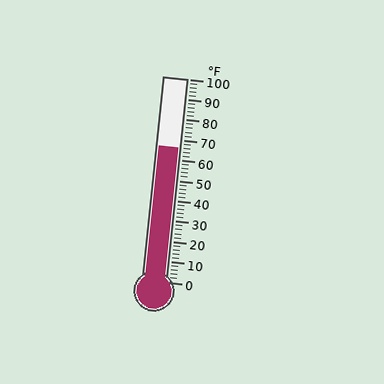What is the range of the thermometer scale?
The thermometer scale ranges from 0°F to 100°F.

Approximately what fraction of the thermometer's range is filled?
The thermometer is filled to approximately 65% of its range.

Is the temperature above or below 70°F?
The temperature is below 70°F.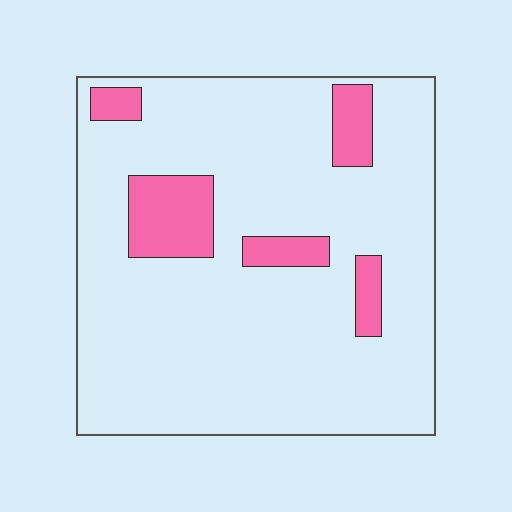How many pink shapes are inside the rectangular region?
5.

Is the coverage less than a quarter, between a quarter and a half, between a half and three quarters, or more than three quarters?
Less than a quarter.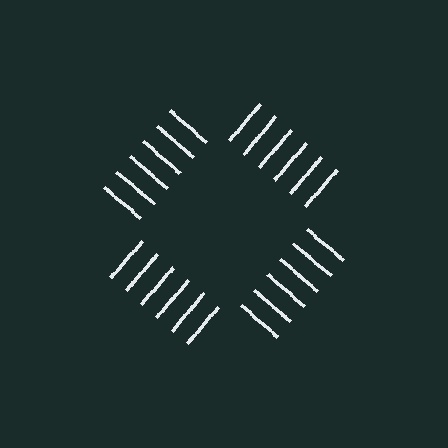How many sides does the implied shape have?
4 sides — the line-ends trace a square.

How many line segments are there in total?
24 — 6 along each of the 4 edges.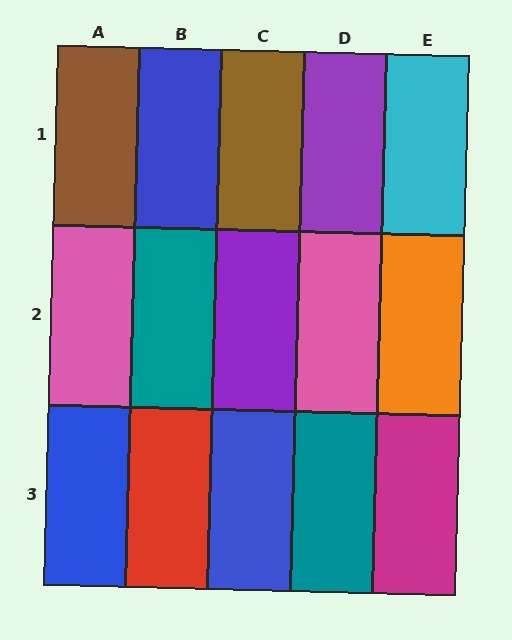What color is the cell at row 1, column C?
Brown.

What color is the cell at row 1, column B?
Blue.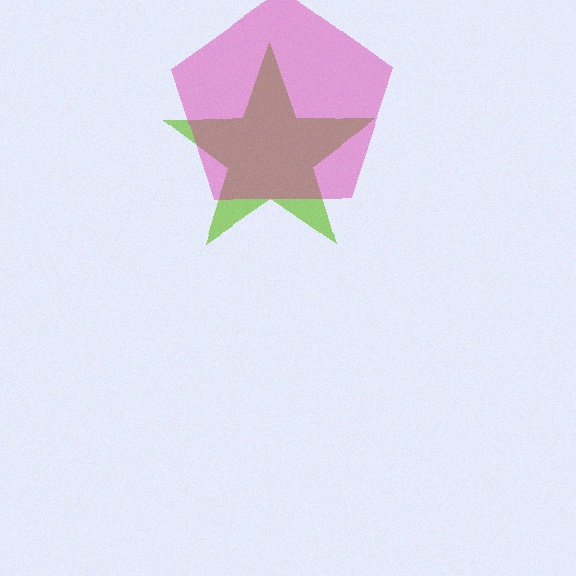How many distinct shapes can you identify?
There are 2 distinct shapes: a lime star, a magenta pentagon.